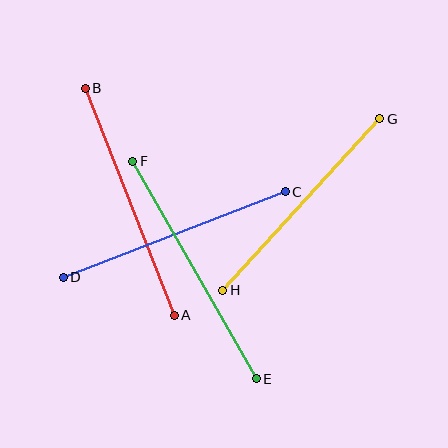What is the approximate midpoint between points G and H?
The midpoint is at approximately (301, 205) pixels.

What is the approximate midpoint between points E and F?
The midpoint is at approximately (194, 270) pixels.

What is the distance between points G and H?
The distance is approximately 232 pixels.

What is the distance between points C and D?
The distance is approximately 238 pixels.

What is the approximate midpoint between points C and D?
The midpoint is at approximately (174, 234) pixels.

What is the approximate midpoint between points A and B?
The midpoint is at approximately (130, 202) pixels.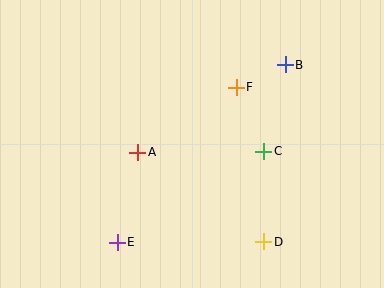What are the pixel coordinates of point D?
Point D is at (264, 242).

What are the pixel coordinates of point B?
Point B is at (285, 65).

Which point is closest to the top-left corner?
Point A is closest to the top-left corner.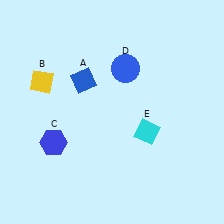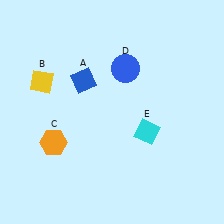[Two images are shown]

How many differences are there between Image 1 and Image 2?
There is 1 difference between the two images.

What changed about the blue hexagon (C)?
In Image 1, C is blue. In Image 2, it changed to orange.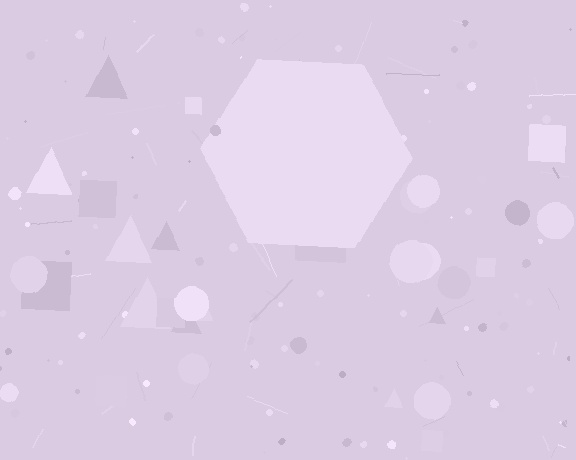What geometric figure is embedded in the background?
A hexagon is embedded in the background.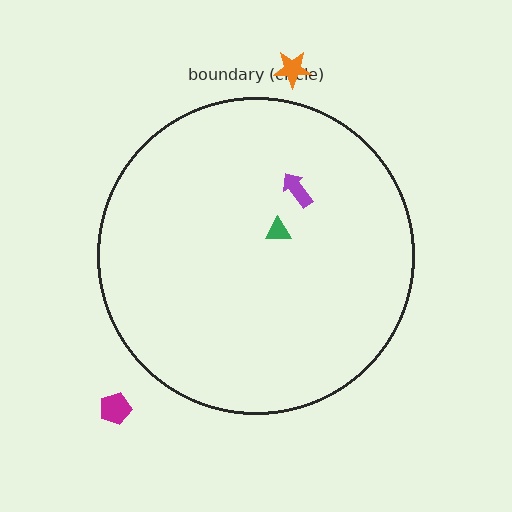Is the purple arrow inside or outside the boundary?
Inside.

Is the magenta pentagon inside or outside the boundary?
Outside.